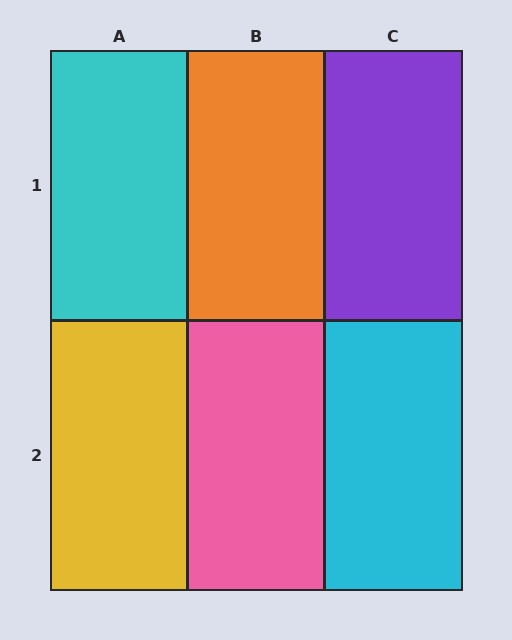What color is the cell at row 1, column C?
Purple.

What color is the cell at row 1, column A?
Cyan.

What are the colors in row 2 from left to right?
Yellow, pink, cyan.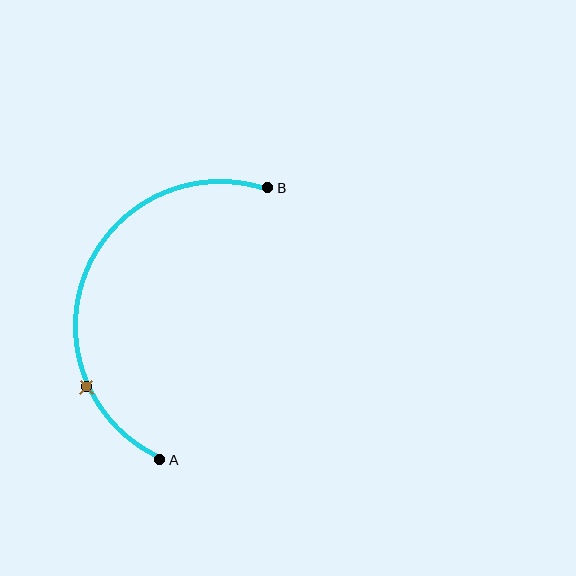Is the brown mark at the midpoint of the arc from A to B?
No. The brown mark lies on the arc but is closer to endpoint A. The arc midpoint would be at the point on the curve equidistant along the arc from both A and B.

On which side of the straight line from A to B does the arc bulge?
The arc bulges to the left of the straight line connecting A and B.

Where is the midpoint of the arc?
The arc midpoint is the point on the curve farthest from the straight line joining A and B. It sits to the left of that line.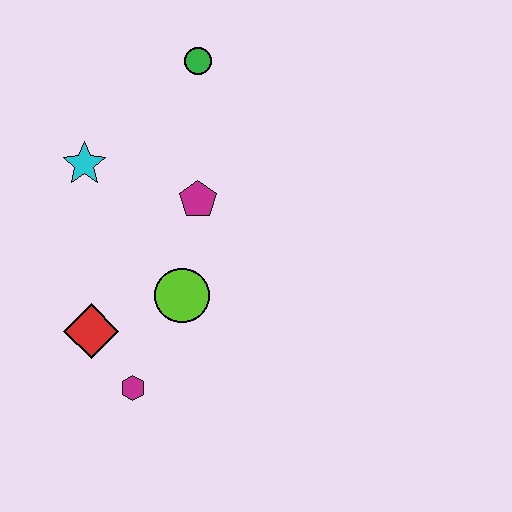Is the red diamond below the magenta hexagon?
No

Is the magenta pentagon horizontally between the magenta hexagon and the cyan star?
No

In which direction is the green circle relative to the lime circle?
The green circle is above the lime circle.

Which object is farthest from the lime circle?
The green circle is farthest from the lime circle.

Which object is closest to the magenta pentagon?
The lime circle is closest to the magenta pentagon.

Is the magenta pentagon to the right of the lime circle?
Yes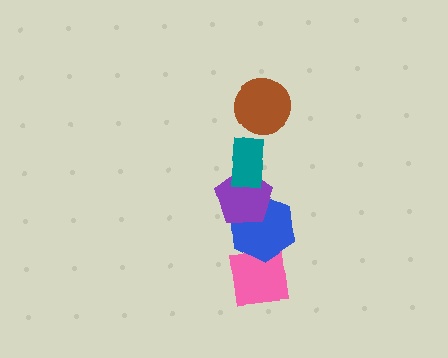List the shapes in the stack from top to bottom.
From top to bottom: the brown circle, the teal rectangle, the purple pentagon, the blue hexagon, the pink square.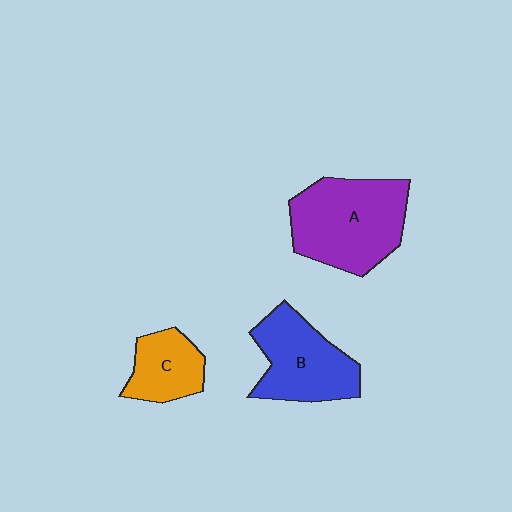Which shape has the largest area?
Shape A (purple).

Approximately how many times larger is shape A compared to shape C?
Approximately 2.0 times.